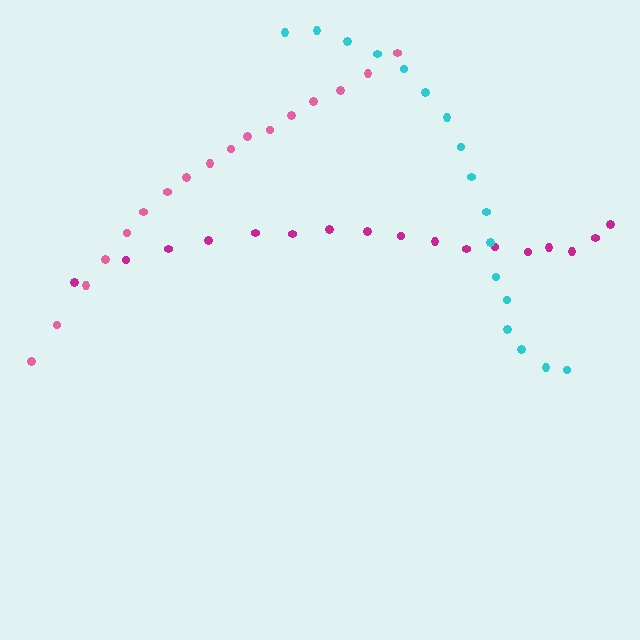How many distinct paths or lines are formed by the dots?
There are 3 distinct paths.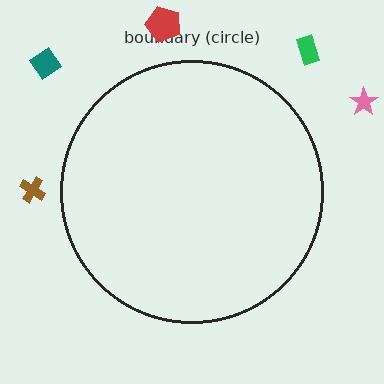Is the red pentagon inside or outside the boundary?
Outside.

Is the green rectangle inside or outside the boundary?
Outside.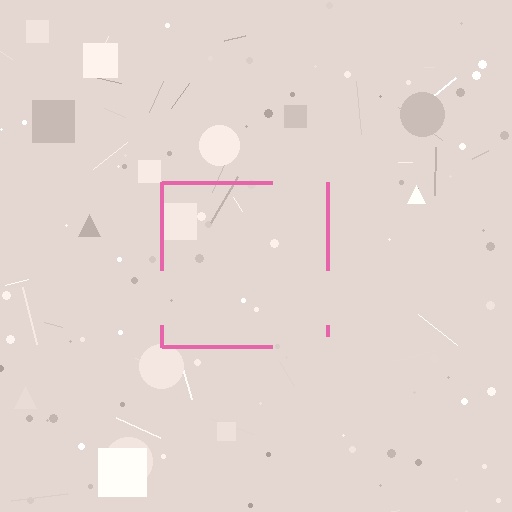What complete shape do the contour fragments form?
The contour fragments form a square.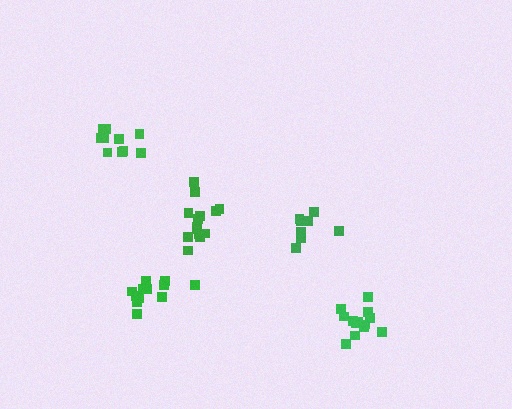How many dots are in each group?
Group 1: 14 dots, Group 2: 10 dots, Group 3: 12 dots, Group 4: 13 dots, Group 5: 9 dots (58 total).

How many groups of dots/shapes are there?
There are 5 groups.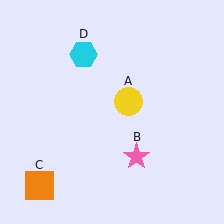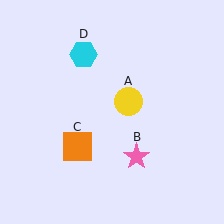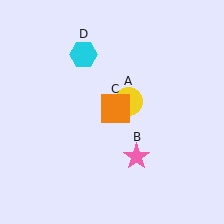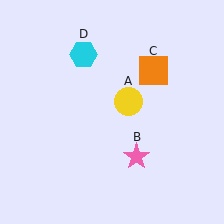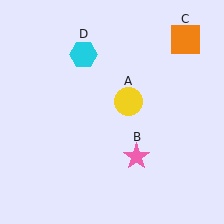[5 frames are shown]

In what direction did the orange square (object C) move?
The orange square (object C) moved up and to the right.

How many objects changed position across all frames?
1 object changed position: orange square (object C).